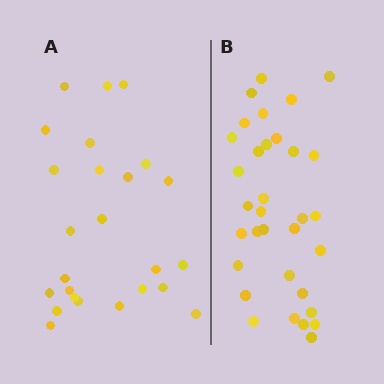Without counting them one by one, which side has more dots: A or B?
Region B (the right region) has more dots.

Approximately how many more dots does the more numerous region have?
Region B has roughly 8 or so more dots than region A.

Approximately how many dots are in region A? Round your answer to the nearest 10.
About 20 dots. (The exact count is 25, which rounds to 20.)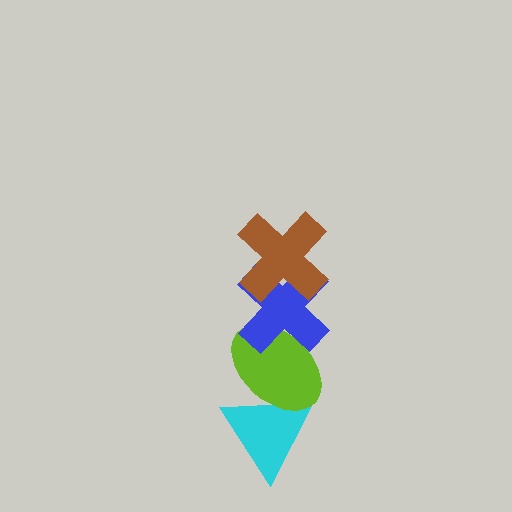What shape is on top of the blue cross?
The brown cross is on top of the blue cross.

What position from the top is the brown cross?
The brown cross is 1st from the top.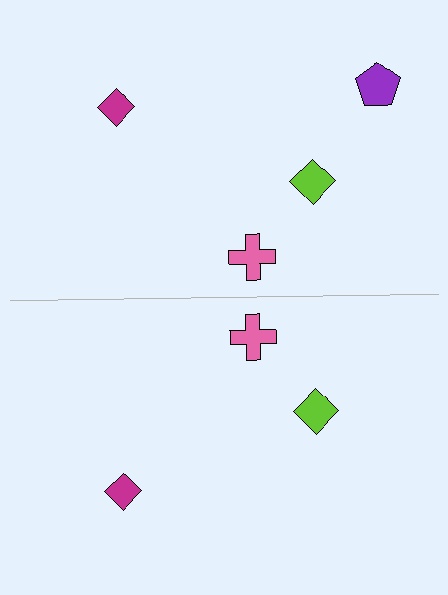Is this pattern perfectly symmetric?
No, the pattern is not perfectly symmetric. A purple pentagon is missing from the bottom side.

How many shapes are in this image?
There are 7 shapes in this image.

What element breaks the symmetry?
A purple pentagon is missing from the bottom side.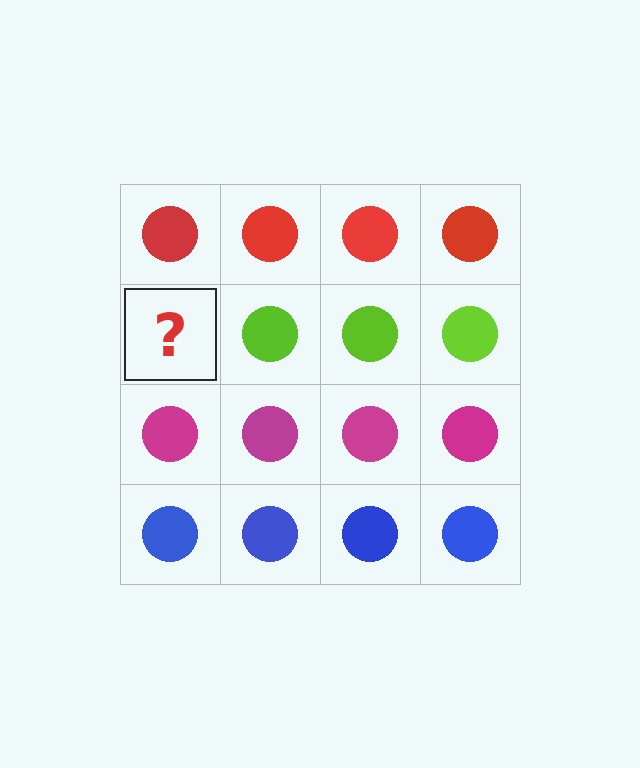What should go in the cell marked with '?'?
The missing cell should contain a lime circle.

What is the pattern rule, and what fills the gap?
The rule is that each row has a consistent color. The gap should be filled with a lime circle.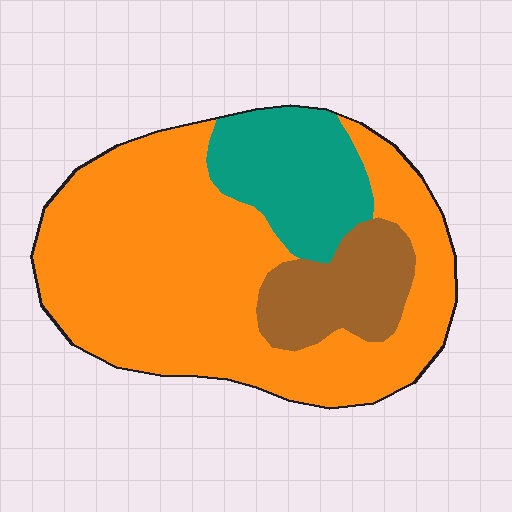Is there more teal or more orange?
Orange.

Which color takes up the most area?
Orange, at roughly 65%.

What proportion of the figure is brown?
Brown covers about 15% of the figure.